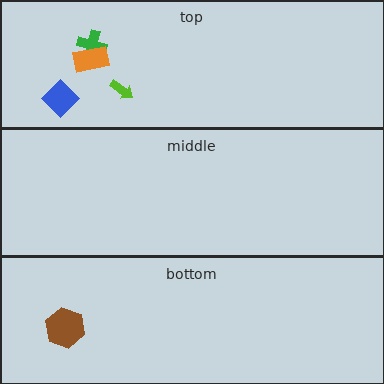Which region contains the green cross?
The top region.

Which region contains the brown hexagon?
The bottom region.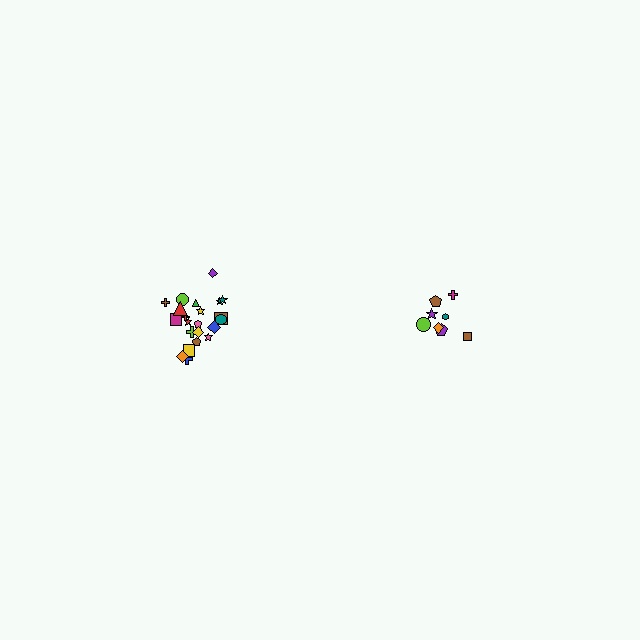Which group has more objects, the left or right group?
The left group.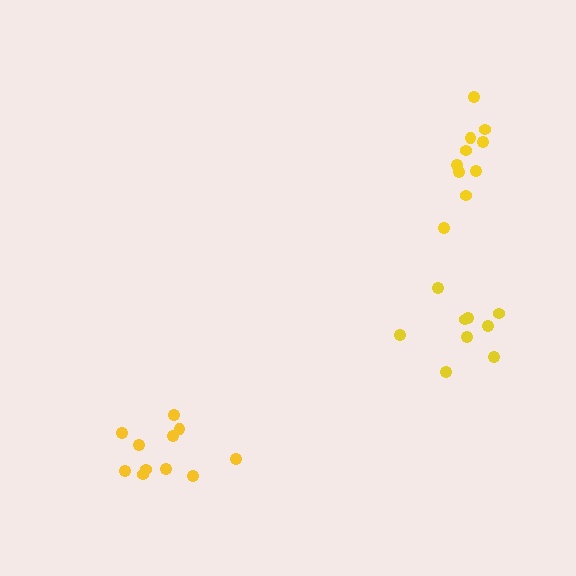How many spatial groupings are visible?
There are 3 spatial groupings.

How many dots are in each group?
Group 1: 10 dots, Group 2: 9 dots, Group 3: 11 dots (30 total).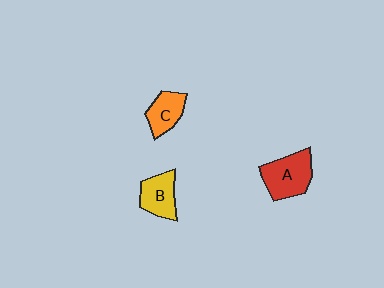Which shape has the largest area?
Shape A (red).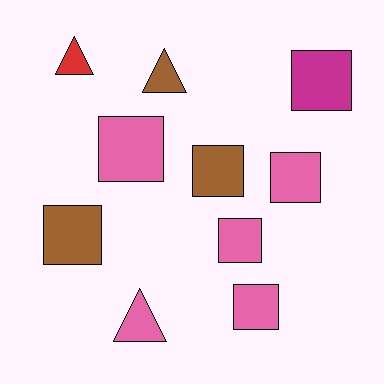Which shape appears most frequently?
Square, with 7 objects.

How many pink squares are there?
There are 4 pink squares.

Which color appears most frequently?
Pink, with 5 objects.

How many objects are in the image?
There are 10 objects.